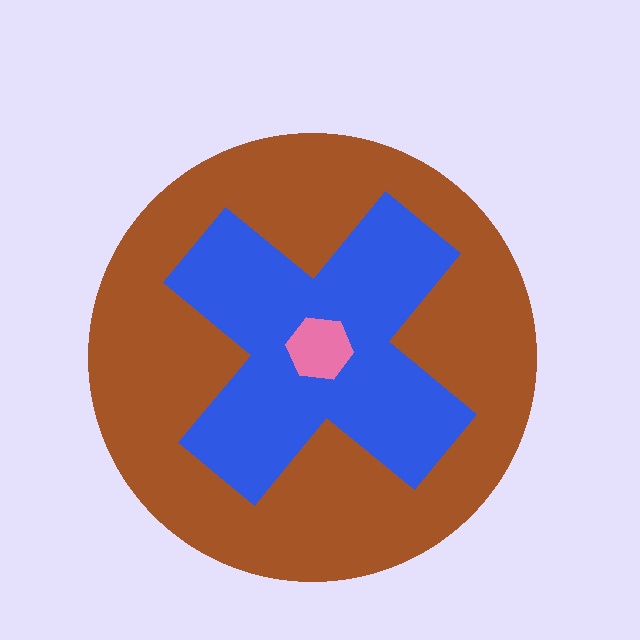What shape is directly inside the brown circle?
The blue cross.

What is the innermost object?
The pink hexagon.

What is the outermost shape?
The brown circle.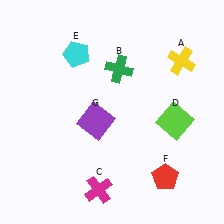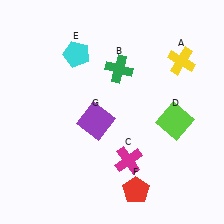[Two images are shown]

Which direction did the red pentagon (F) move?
The red pentagon (F) moved left.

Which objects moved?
The objects that moved are: the magenta cross (C), the red pentagon (F).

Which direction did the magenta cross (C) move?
The magenta cross (C) moved right.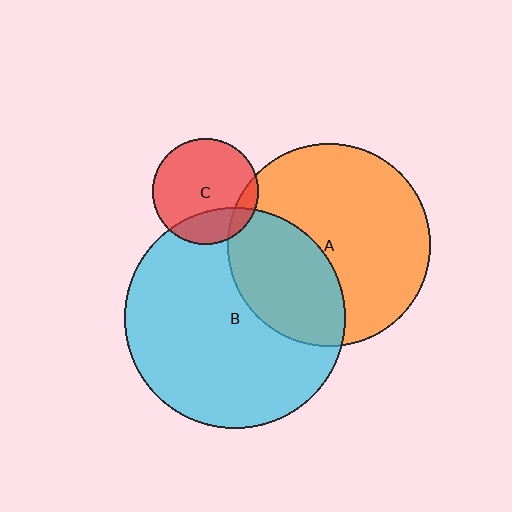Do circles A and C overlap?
Yes.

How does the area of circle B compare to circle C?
Approximately 4.3 times.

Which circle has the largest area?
Circle B (cyan).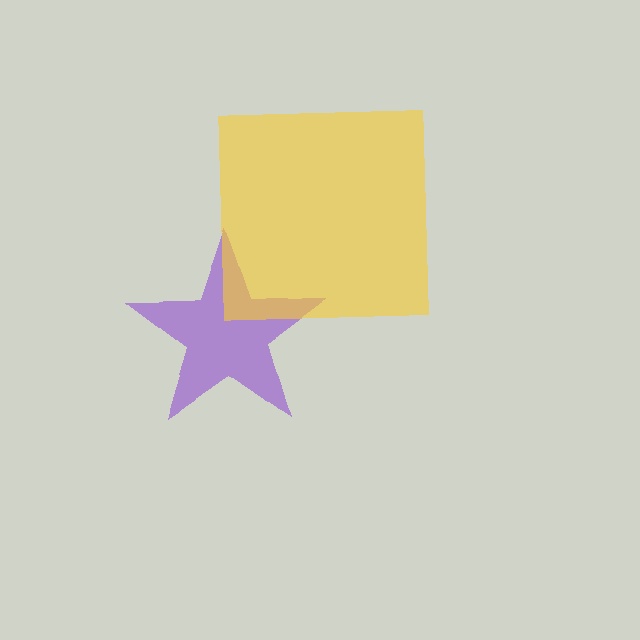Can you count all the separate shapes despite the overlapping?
Yes, there are 2 separate shapes.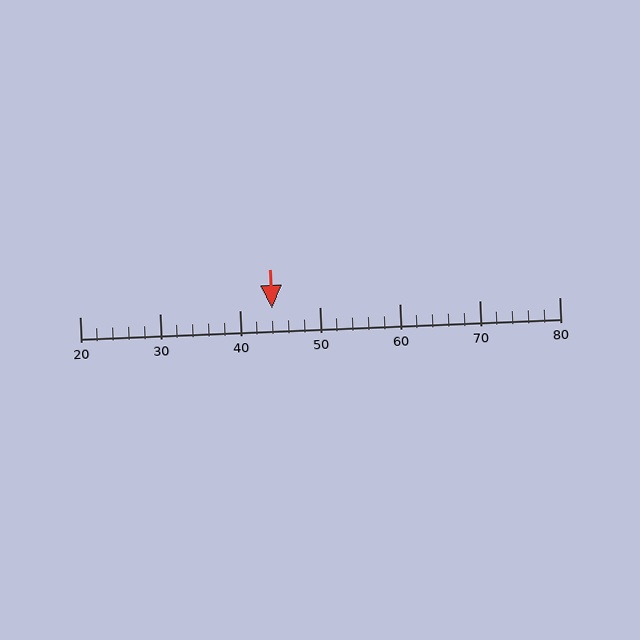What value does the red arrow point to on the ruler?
The red arrow points to approximately 44.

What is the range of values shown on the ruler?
The ruler shows values from 20 to 80.